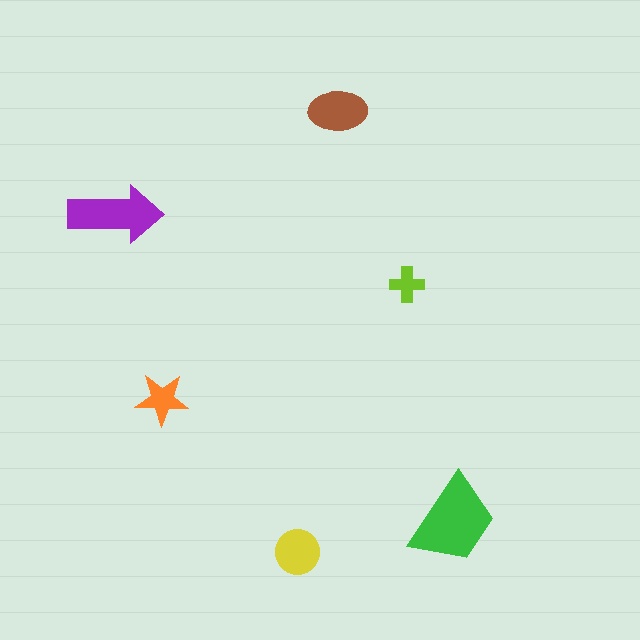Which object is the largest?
The green trapezoid.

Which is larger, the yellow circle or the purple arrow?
The purple arrow.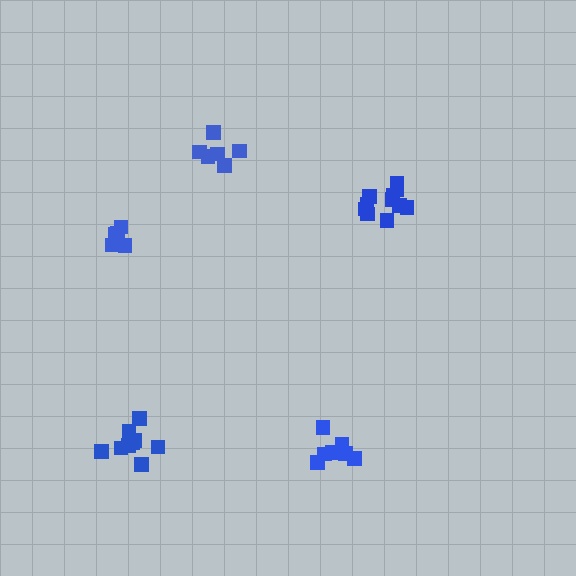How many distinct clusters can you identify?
There are 5 distinct clusters.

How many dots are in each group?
Group 1: 9 dots, Group 2: 7 dots, Group 3: 6 dots, Group 4: 5 dots, Group 5: 11 dots (38 total).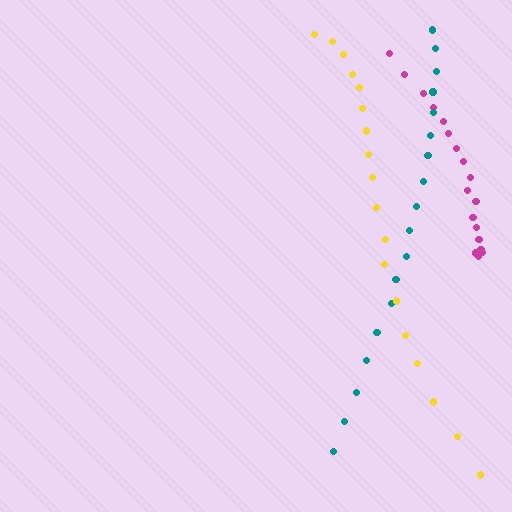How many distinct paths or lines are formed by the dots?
There are 3 distinct paths.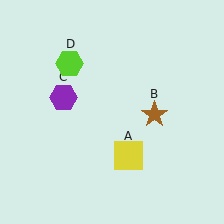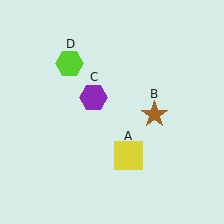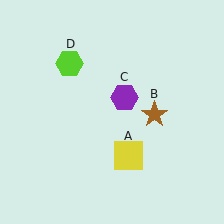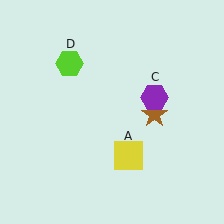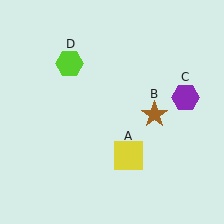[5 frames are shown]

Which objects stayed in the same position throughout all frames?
Yellow square (object A) and brown star (object B) and lime hexagon (object D) remained stationary.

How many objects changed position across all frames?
1 object changed position: purple hexagon (object C).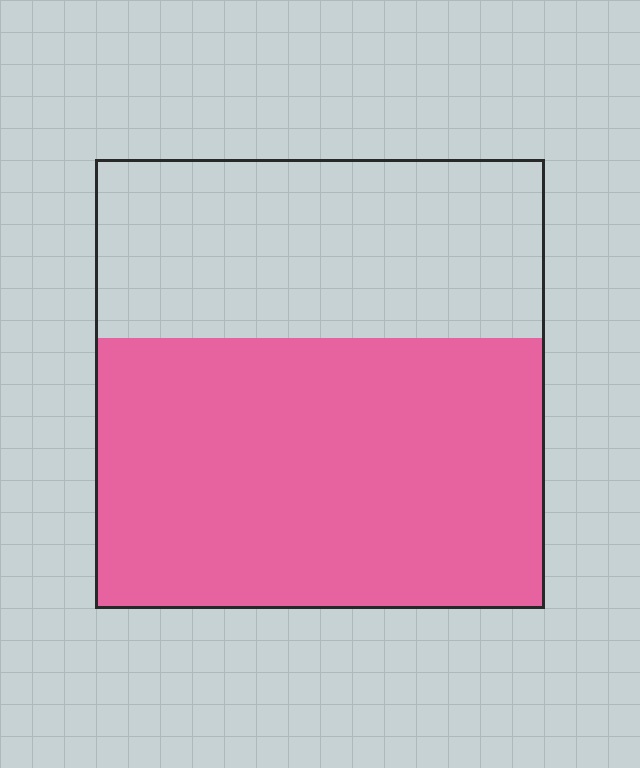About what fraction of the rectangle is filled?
About three fifths (3/5).